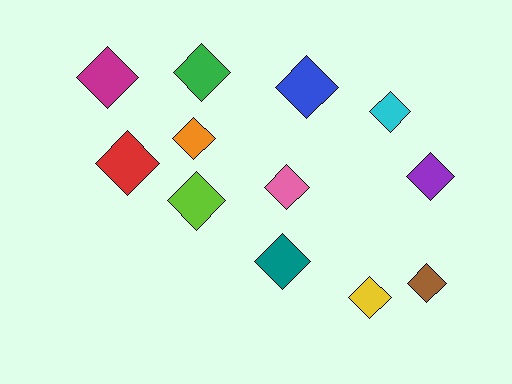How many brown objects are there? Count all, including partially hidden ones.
There is 1 brown object.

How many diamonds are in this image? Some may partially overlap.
There are 12 diamonds.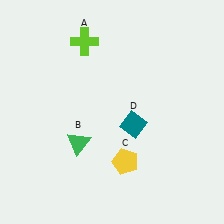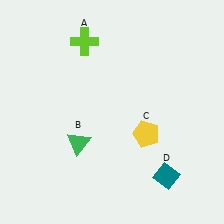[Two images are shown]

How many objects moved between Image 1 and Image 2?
2 objects moved between the two images.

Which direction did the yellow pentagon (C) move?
The yellow pentagon (C) moved up.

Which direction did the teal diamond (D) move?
The teal diamond (D) moved down.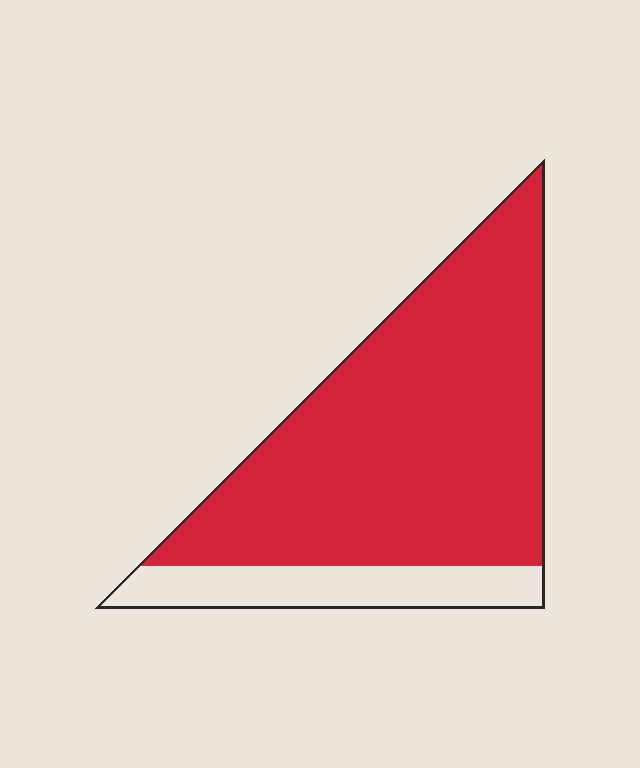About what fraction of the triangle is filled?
About five sixths (5/6).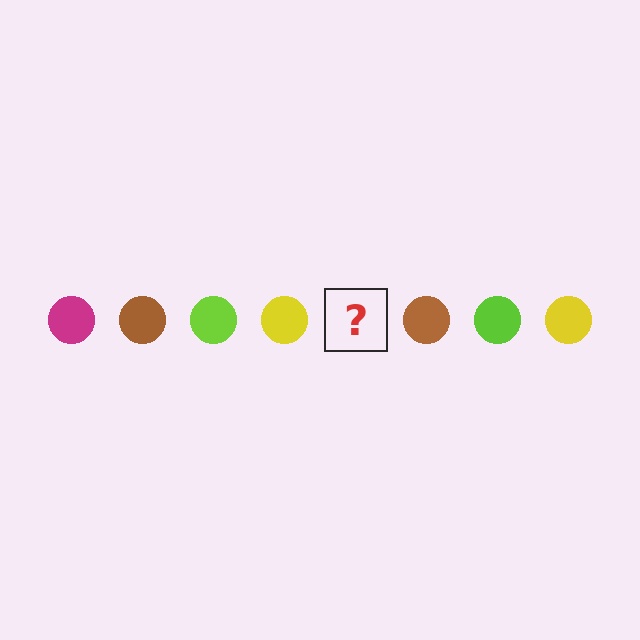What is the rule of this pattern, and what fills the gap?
The rule is that the pattern cycles through magenta, brown, lime, yellow circles. The gap should be filled with a magenta circle.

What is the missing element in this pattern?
The missing element is a magenta circle.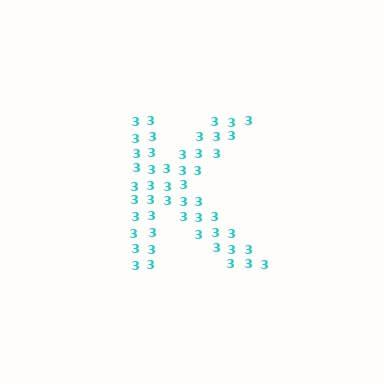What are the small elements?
The small elements are digit 3's.